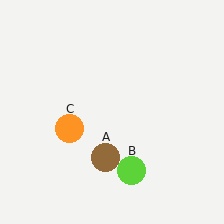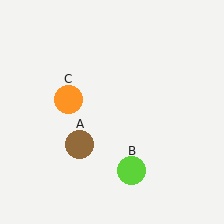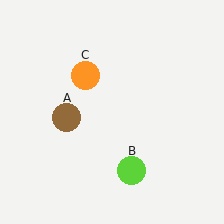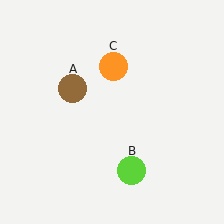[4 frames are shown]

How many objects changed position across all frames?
2 objects changed position: brown circle (object A), orange circle (object C).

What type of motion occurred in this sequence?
The brown circle (object A), orange circle (object C) rotated clockwise around the center of the scene.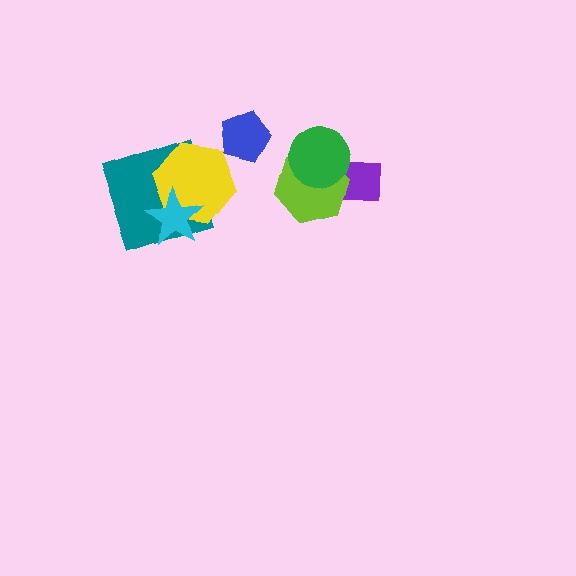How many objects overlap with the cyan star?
2 objects overlap with the cyan star.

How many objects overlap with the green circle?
2 objects overlap with the green circle.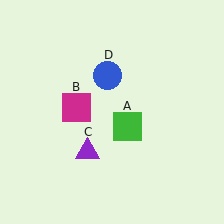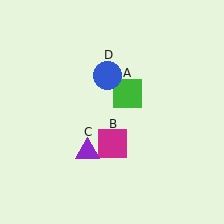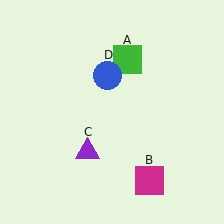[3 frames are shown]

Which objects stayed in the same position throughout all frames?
Purple triangle (object C) and blue circle (object D) remained stationary.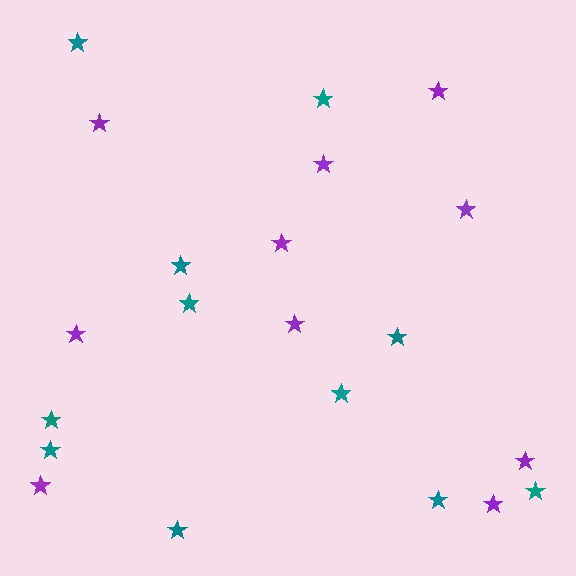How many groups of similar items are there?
There are 2 groups: one group of purple stars (10) and one group of teal stars (11).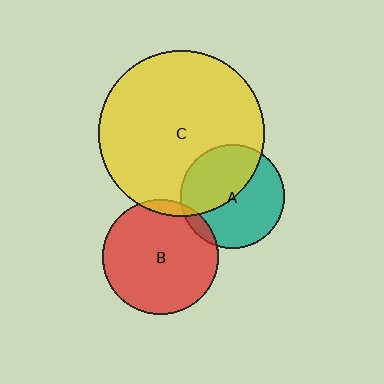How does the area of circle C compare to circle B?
Approximately 2.1 times.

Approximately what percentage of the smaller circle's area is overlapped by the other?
Approximately 5%.